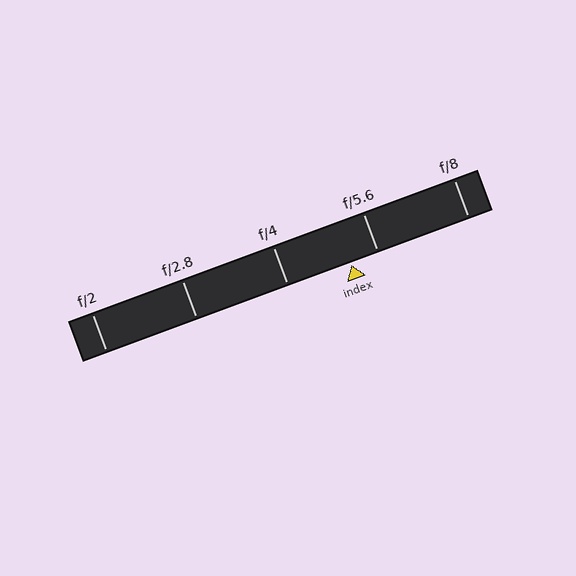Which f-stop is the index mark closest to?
The index mark is closest to f/5.6.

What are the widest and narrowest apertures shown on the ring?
The widest aperture shown is f/2 and the narrowest is f/8.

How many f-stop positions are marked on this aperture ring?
There are 5 f-stop positions marked.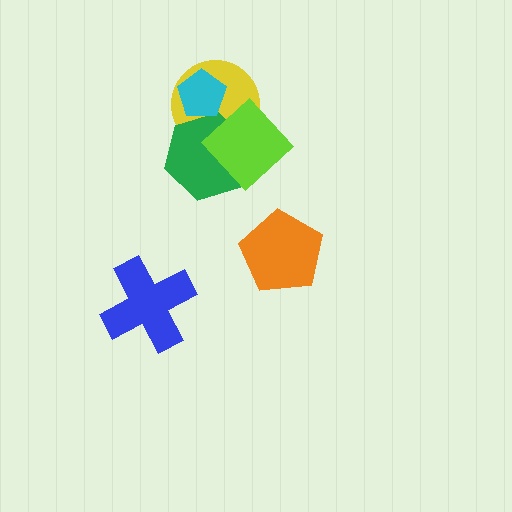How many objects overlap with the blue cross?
0 objects overlap with the blue cross.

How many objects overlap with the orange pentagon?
0 objects overlap with the orange pentagon.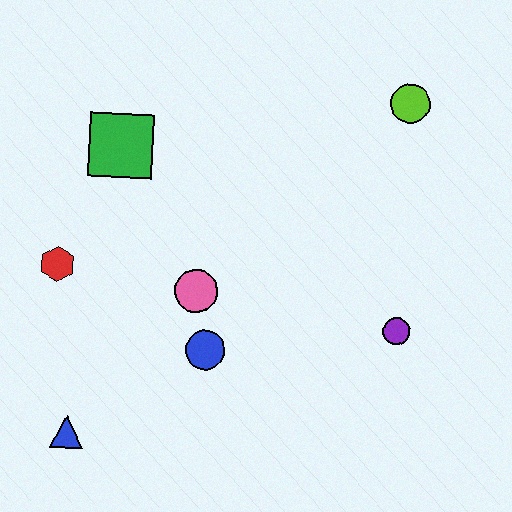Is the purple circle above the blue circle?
Yes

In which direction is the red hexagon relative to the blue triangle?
The red hexagon is above the blue triangle.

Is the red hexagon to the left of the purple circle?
Yes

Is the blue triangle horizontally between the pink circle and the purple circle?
No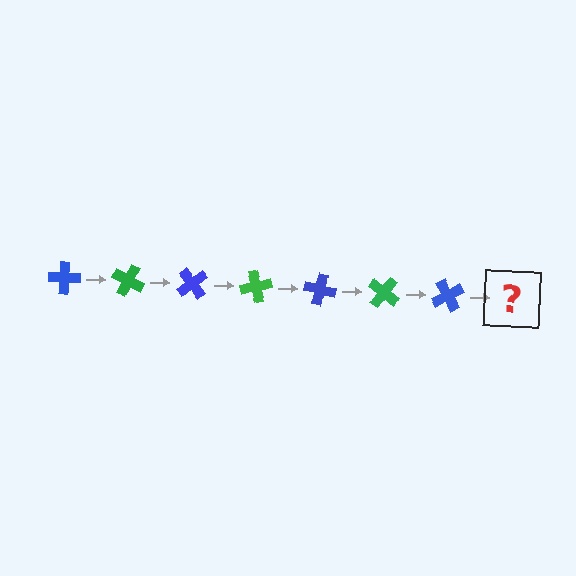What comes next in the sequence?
The next element should be a green cross, rotated 175 degrees from the start.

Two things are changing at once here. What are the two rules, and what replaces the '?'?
The two rules are that it rotates 25 degrees each step and the color cycles through blue and green. The '?' should be a green cross, rotated 175 degrees from the start.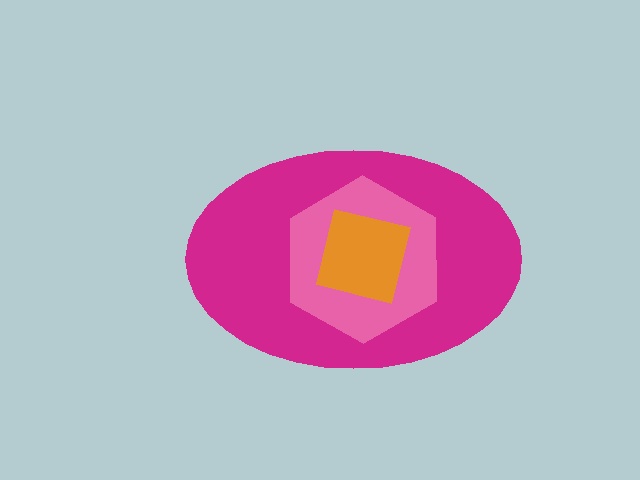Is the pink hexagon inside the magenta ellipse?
Yes.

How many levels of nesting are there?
3.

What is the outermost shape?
The magenta ellipse.